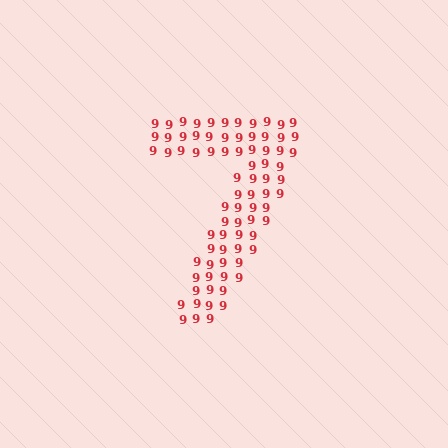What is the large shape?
The large shape is the digit 7.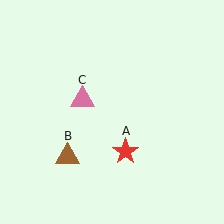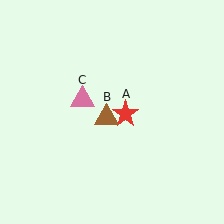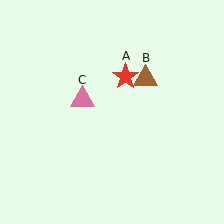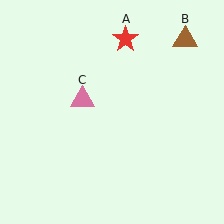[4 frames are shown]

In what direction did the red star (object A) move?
The red star (object A) moved up.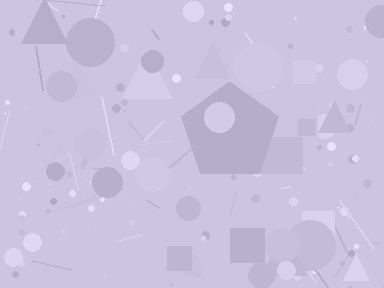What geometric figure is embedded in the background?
A pentagon is embedded in the background.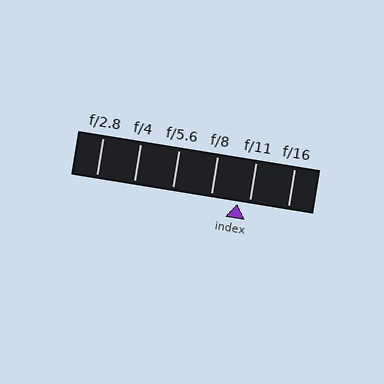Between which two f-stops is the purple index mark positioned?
The index mark is between f/8 and f/11.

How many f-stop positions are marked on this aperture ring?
There are 6 f-stop positions marked.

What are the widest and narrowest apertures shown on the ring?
The widest aperture shown is f/2.8 and the narrowest is f/16.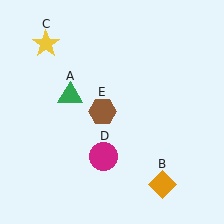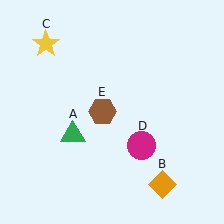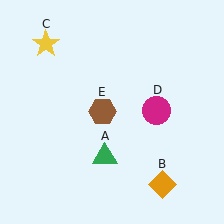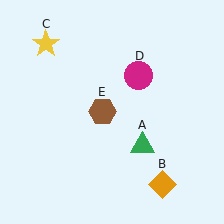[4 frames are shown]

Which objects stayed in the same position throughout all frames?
Orange diamond (object B) and yellow star (object C) and brown hexagon (object E) remained stationary.